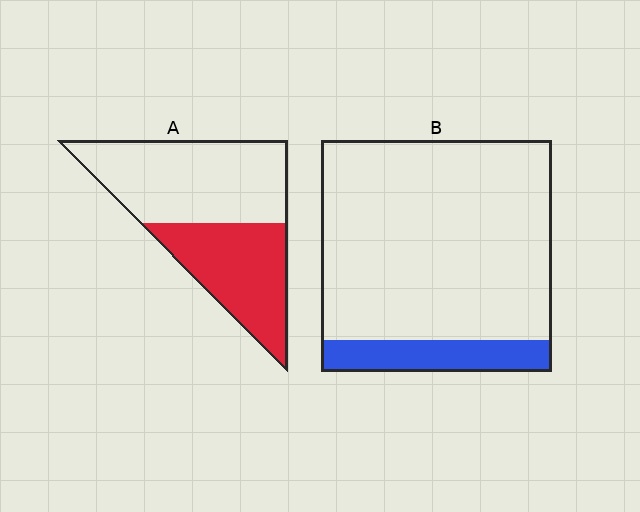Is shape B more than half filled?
No.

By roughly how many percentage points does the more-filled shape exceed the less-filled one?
By roughly 30 percentage points (A over B).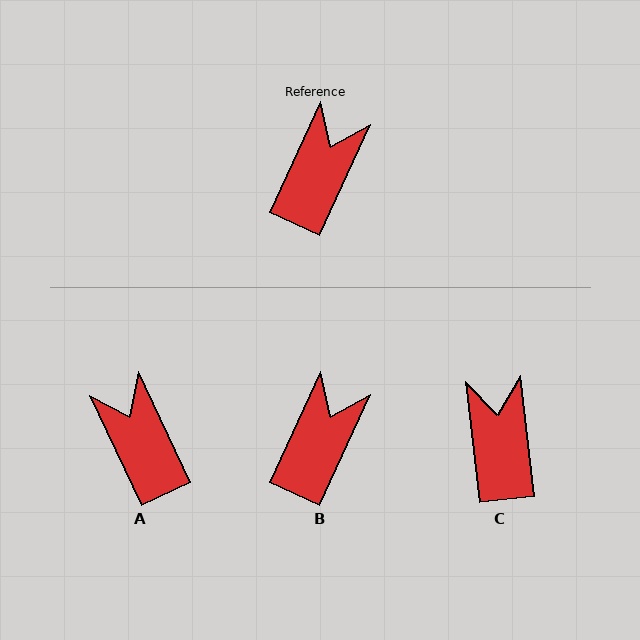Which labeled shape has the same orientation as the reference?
B.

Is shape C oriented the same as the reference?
No, it is off by about 31 degrees.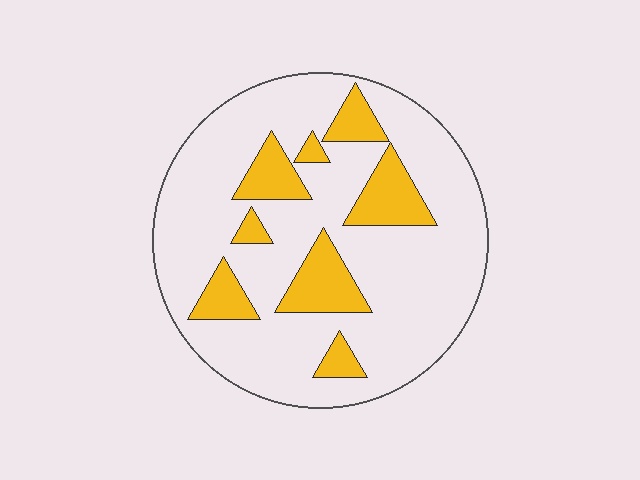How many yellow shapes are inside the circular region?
8.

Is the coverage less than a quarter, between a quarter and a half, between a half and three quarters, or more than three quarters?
Less than a quarter.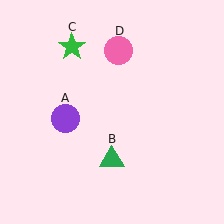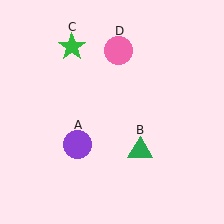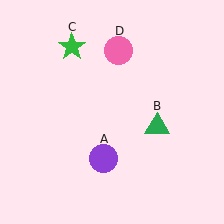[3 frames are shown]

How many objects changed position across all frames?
2 objects changed position: purple circle (object A), green triangle (object B).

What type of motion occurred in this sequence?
The purple circle (object A), green triangle (object B) rotated counterclockwise around the center of the scene.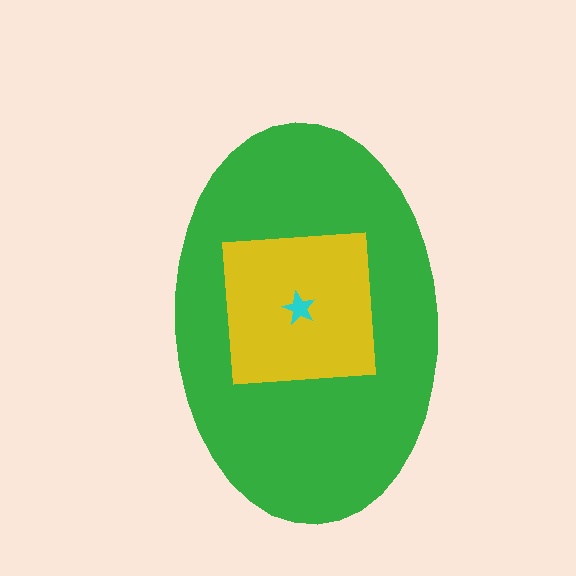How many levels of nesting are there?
3.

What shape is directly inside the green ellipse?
The yellow square.